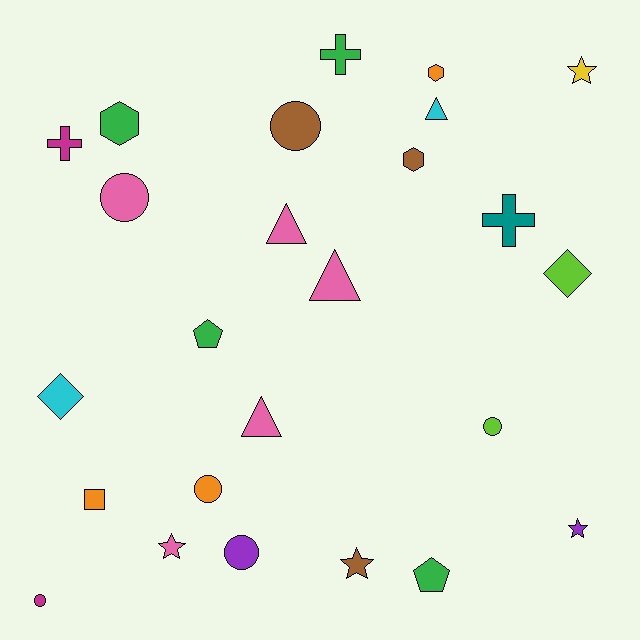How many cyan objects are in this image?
There are 2 cyan objects.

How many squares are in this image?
There is 1 square.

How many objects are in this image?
There are 25 objects.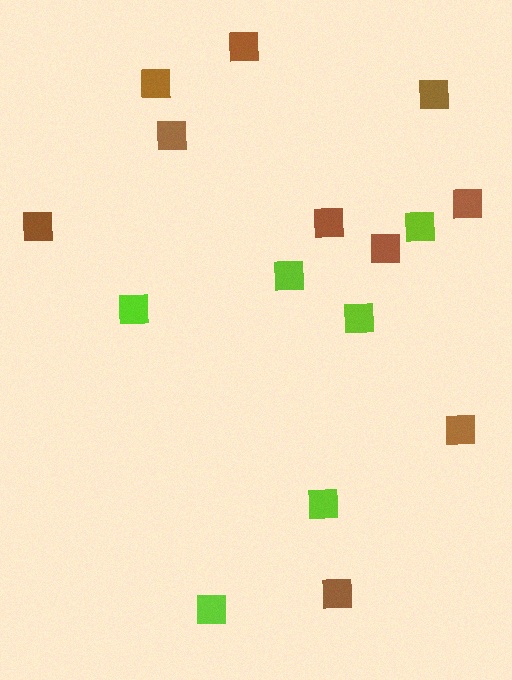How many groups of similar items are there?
There are 2 groups: one group of lime squares (6) and one group of brown squares (10).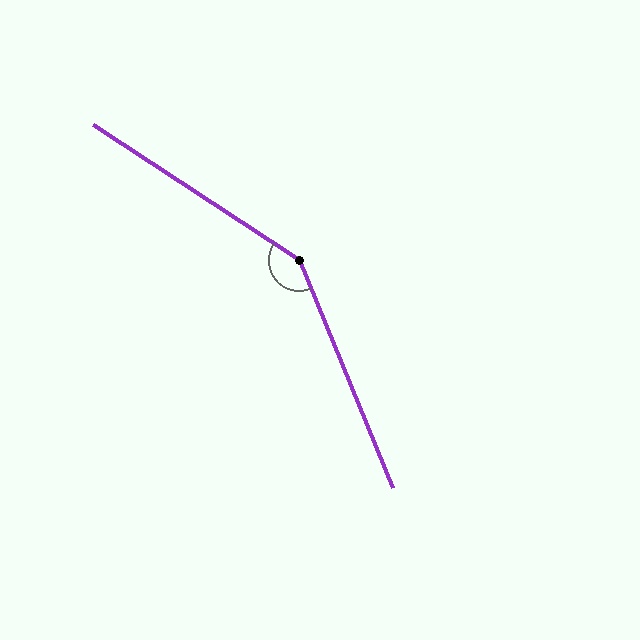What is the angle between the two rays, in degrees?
Approximately 146 degrees.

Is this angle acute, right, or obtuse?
It is obtuse.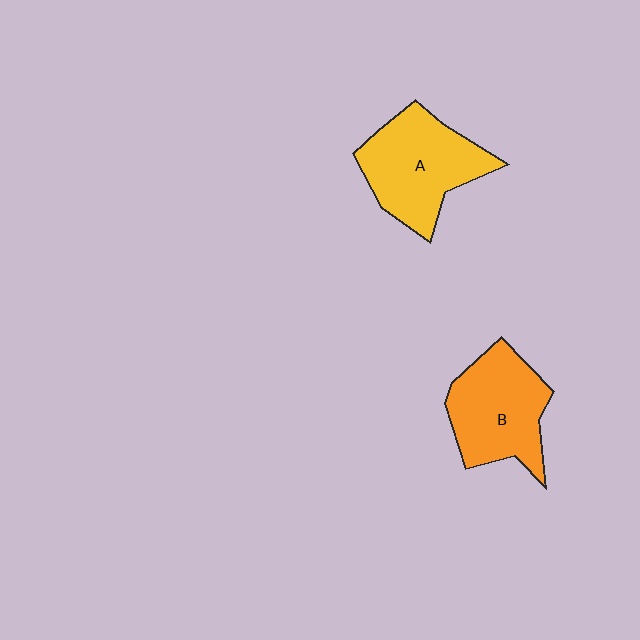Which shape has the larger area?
Shape A (yellow).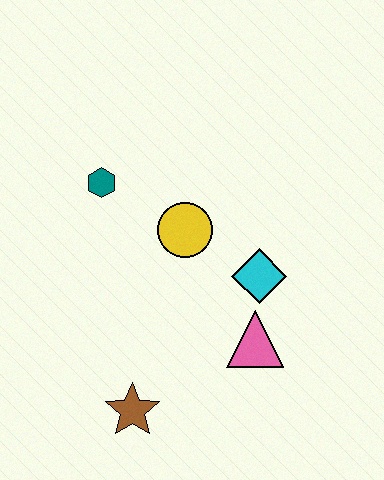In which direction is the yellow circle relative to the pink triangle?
The yellow circle is above the pink triangle.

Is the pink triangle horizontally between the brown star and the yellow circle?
No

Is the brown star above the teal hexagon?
No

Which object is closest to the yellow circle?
The cyan diamond is closest to the yellow circle.